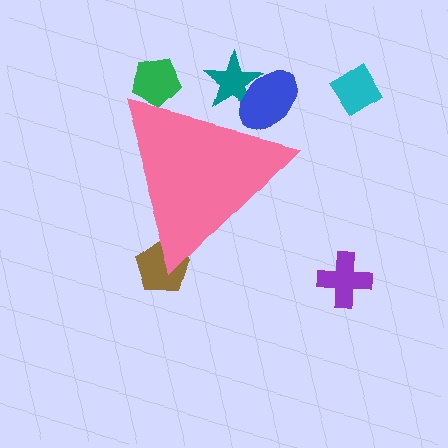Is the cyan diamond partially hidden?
No, the cyan diamond is fully visible.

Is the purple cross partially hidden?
No, the purple cross is fully visible.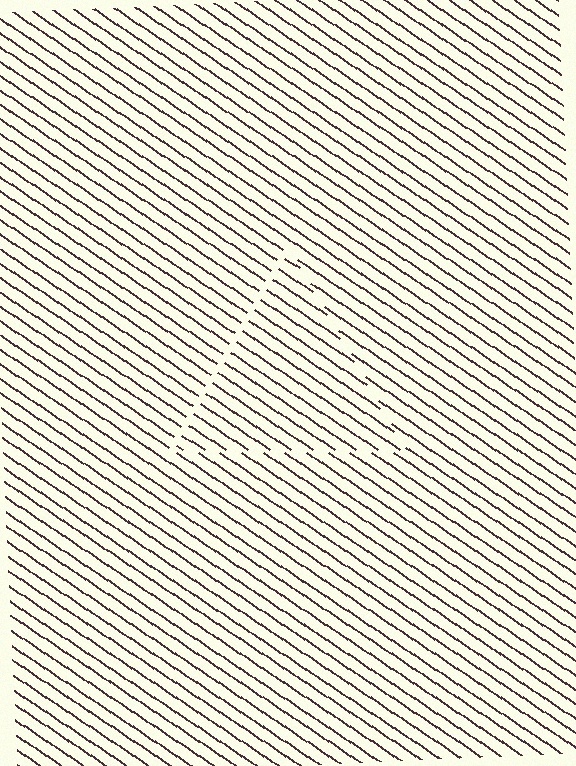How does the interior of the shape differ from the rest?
The interior of the shape contains the same grating, shifted by half a period — the contour is defined by the phase discontinuity where line-ends from the inner and outer gratings abut.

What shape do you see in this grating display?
An illusory triangle. The interior of the shape contains the same grating, shifted by half a period — the contour is defined by the phase discontinuity where line-ends from the inner and outer gratings abut.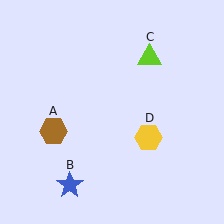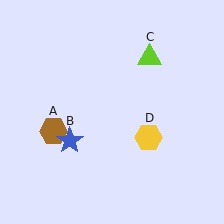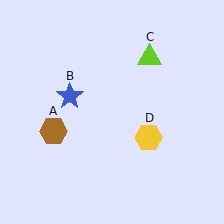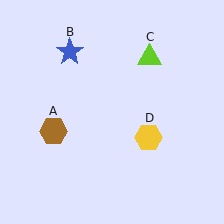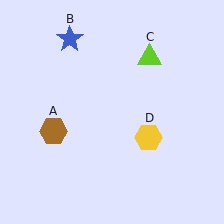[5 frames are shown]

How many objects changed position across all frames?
1 object changed position: blue star (object B).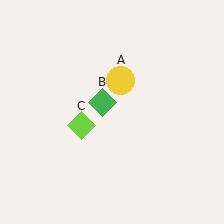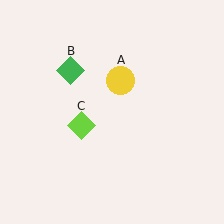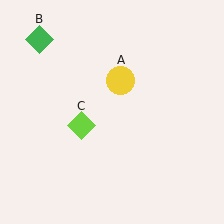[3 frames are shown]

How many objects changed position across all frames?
1 object changed position: green diamond (object B).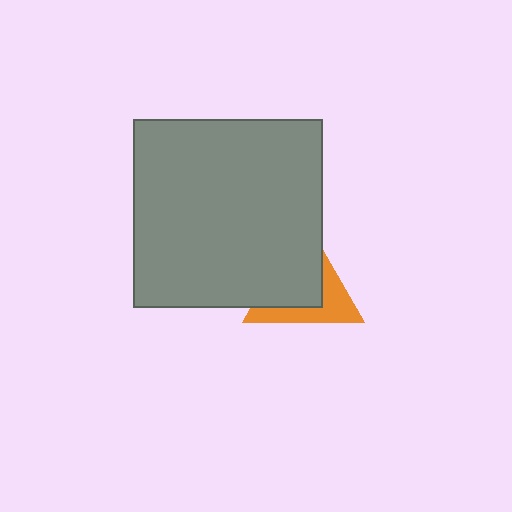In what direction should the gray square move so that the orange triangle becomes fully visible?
The gray square should move toward the upper-left. That is the shortest direction to clear the overlap and leave the orange triangle fully visible.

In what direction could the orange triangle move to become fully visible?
The orange triangle could move toward the lower-right. That would shift it out from behind the gray square entirely.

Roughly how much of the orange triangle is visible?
A small part of it is visible (roughly 42%).